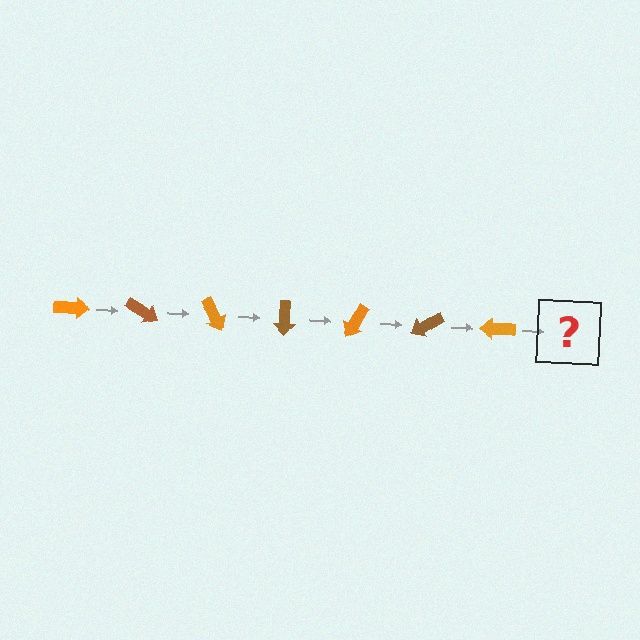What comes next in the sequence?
The next element should be a brown arrow, rotated 210 degrees from the start.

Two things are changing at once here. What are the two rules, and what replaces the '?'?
The two rules are that it rotates 30 degrees each step and the color cycles through orange and brown. The '?' should be a brown arrow, rotated 210 degrees from the start.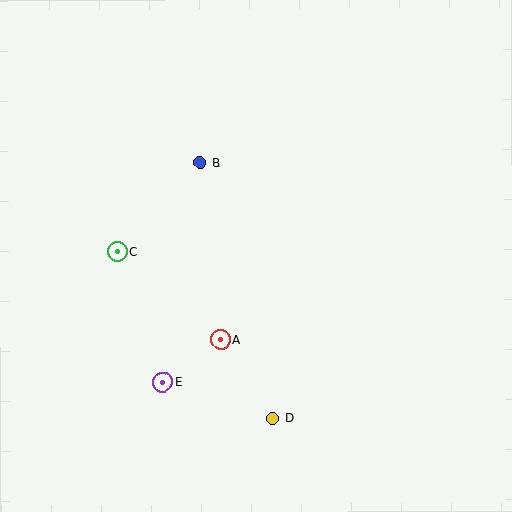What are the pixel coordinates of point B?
Point B is at (200, 163).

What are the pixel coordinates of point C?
Point C is at (117, 252).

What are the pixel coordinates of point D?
Point D is at (273, 418).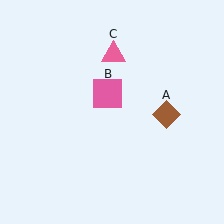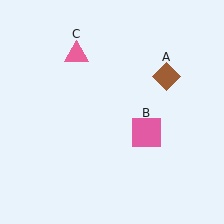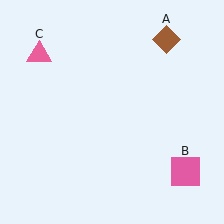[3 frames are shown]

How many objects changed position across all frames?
3 objects changed position: brown diamond (object A), pink square (object B), pink triangle (object C).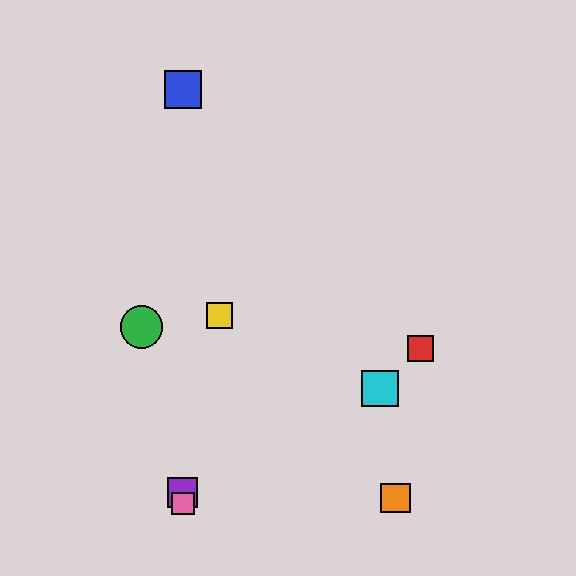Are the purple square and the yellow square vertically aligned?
No, the purple square is at x≈183 and the yellow square is at x≈220.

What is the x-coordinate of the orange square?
The orange square is at x≈396.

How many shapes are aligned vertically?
3 shapes (the blue square, the purple square, the pink square) are aligned vertically.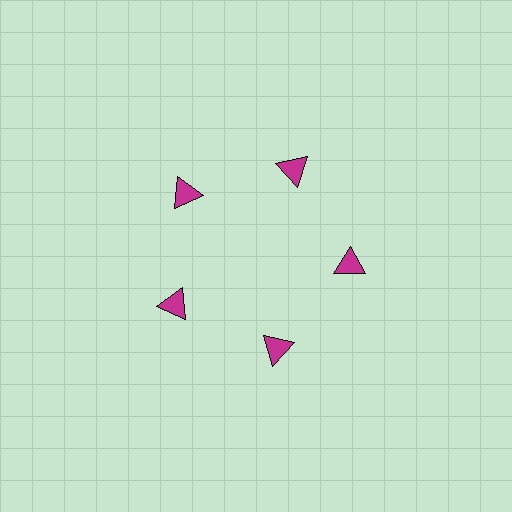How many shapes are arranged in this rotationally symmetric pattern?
There are 5 shapes, arranged in 5 groups of 1.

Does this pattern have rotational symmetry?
Yes, this pattern has 5-fold rotational symmetry. It looks the same after rotating 72 degrees around the center.